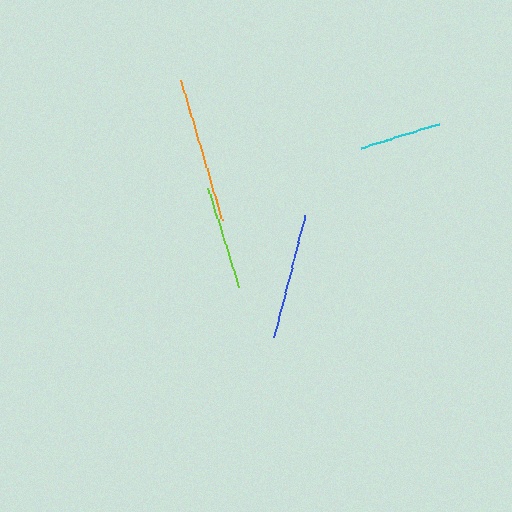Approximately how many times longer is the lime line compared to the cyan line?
The lime line is approximately 1.3 times the length of the cyan line.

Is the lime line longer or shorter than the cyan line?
The lime line is longer than the cyan line.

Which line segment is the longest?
The orange line is the longest at approximately 147 pixels.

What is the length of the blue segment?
The blue segment is approximately 126 pixels long.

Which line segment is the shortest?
The cyan line is the shortest at approximately 81 pixels.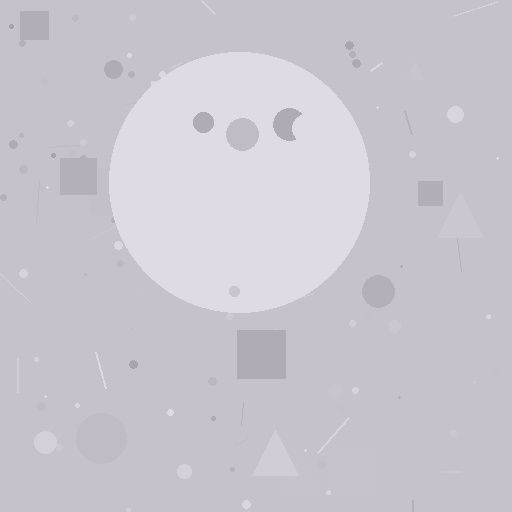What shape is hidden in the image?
A circle is hidden in the image.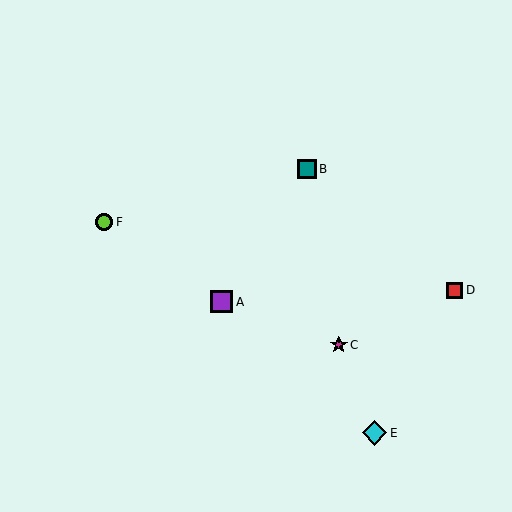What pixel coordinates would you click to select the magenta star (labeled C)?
Click at (339, 345) to select the magenta star C.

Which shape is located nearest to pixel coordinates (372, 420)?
The cyan diamond (labeled E) at (375, 433) is nearest to that location.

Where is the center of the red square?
The center of the red square is at (455, 290).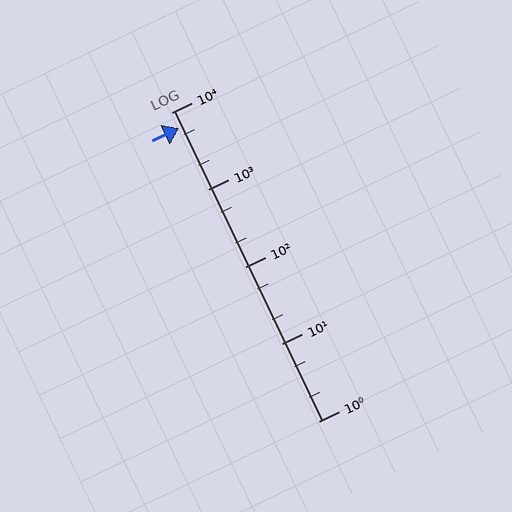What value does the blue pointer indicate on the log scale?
The pointer indicates approximately 6200.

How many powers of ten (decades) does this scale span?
The scale spans 4 decades, from 1 to 10000.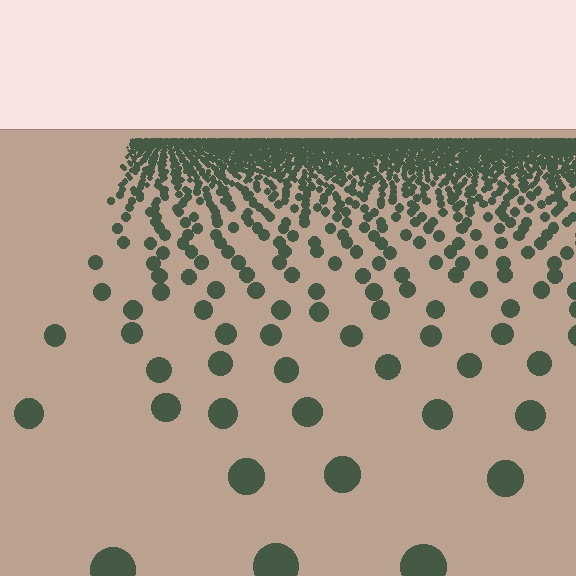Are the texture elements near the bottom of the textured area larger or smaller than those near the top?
Larger. Near the bottom, elements are closer to the viewer and appear at a bigger on-screen size.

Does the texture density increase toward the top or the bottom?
Density increases toward the top.